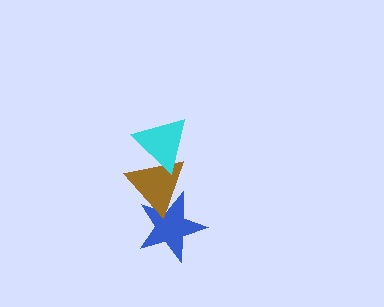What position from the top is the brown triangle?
The brown triangle is 2nd from the top.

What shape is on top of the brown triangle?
The cyan triangle is on top of the brown triangle.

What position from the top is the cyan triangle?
The cyan triangle is 1st from the top.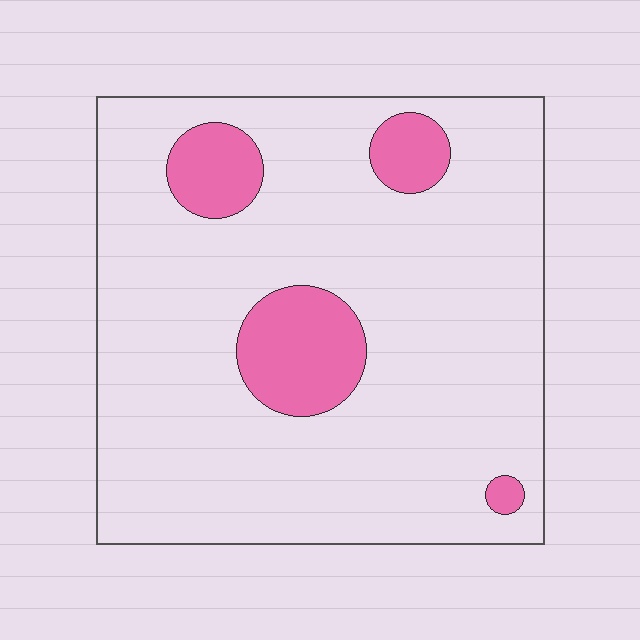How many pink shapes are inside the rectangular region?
4.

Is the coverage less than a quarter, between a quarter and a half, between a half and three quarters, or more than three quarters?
Less than a quarter.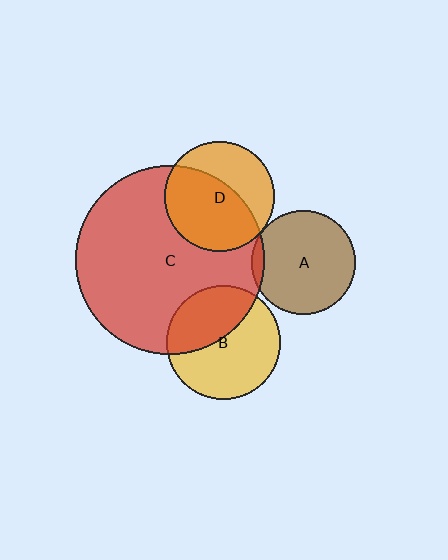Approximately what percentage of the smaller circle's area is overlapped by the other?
Approximately 5%.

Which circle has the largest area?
Circle C (red).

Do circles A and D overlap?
Yes.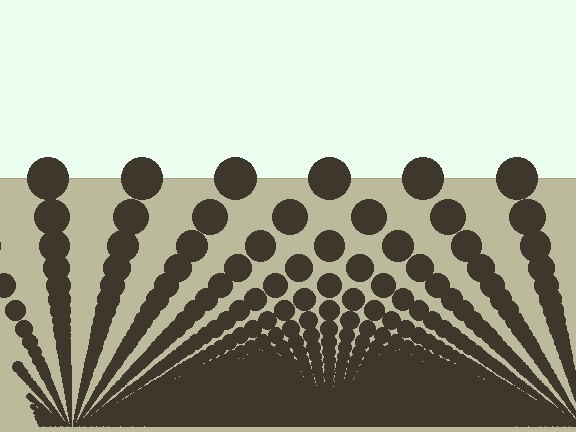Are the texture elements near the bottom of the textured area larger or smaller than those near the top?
Smaller. The gradient is inverted — elements near the bottom are smaller and denser.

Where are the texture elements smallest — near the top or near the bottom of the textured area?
Near the bottom.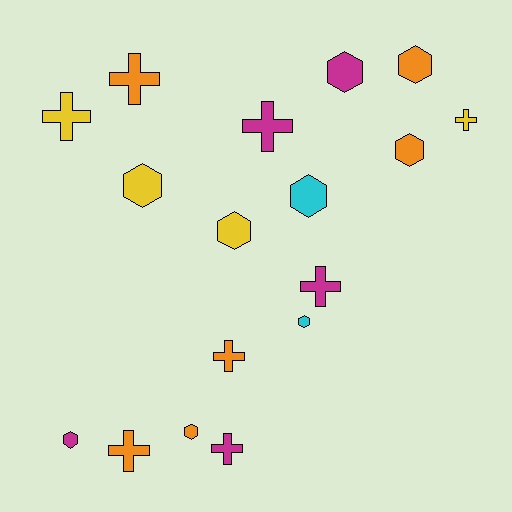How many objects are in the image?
There are 17 objects.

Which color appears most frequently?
Orange, with 6 objects.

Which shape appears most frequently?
Hexagon, with 9 objects.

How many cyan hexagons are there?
There are 2 cyan hexagons.